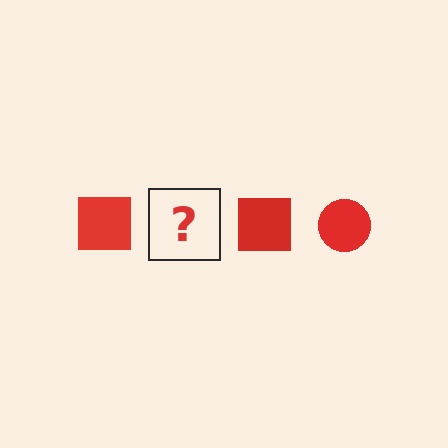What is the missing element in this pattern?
The missing element is a red circle.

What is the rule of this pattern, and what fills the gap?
The rule is that the pattern cycles through square, circle shapes in red. The gap should be filled with a red circle.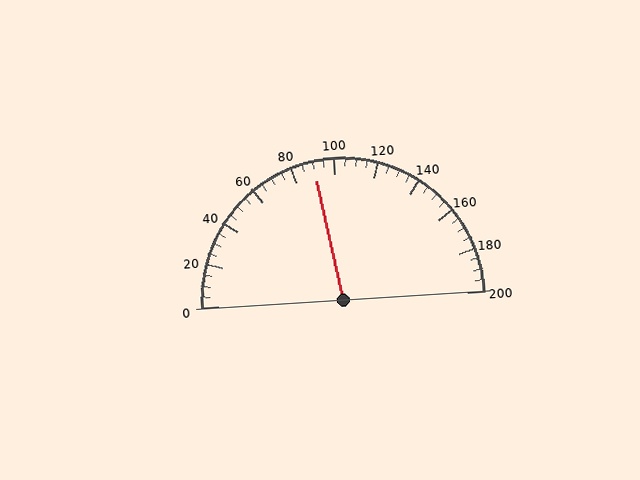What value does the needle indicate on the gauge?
The needle indicates approximately 90.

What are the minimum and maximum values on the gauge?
The gauge ranges from 0 to 200.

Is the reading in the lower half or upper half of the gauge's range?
The reading is in the lower half of the range (0 to 200).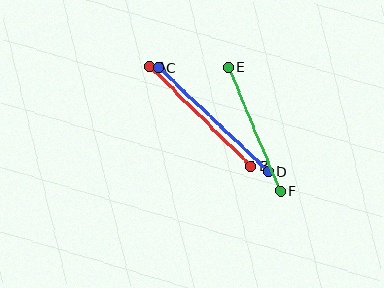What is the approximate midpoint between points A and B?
The midpoint is at approximately (200, 116) pixels.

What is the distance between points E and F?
The distance is approximately 134 pixels.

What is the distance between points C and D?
The distance is approximately 151 pixels.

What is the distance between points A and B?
The distance is approximately 142 pixels.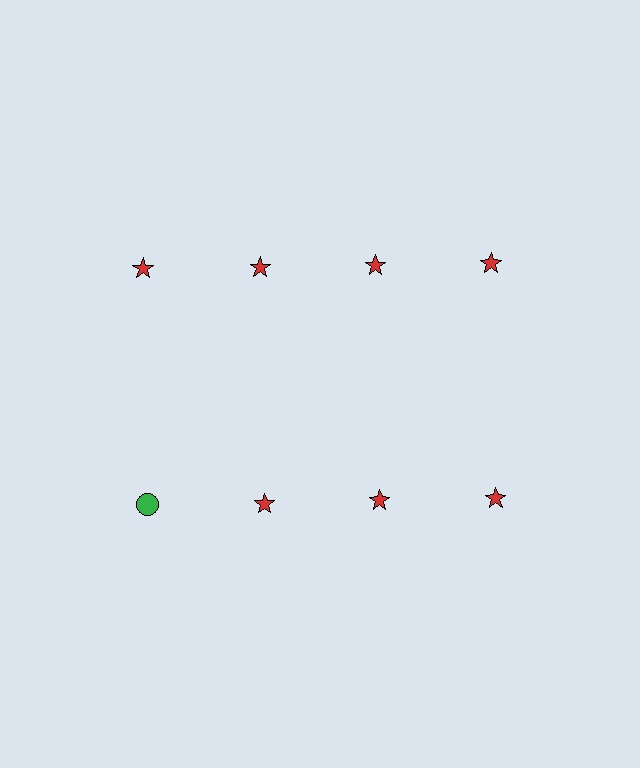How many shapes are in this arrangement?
There are 8 shapes arranged in a grid pattern.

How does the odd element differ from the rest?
It differs in both color (green instead of red) and shape (circle instead of star).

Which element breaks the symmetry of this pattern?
The green circle in the second row, leftmost column breaks the symmetry. All other shapes are red stars.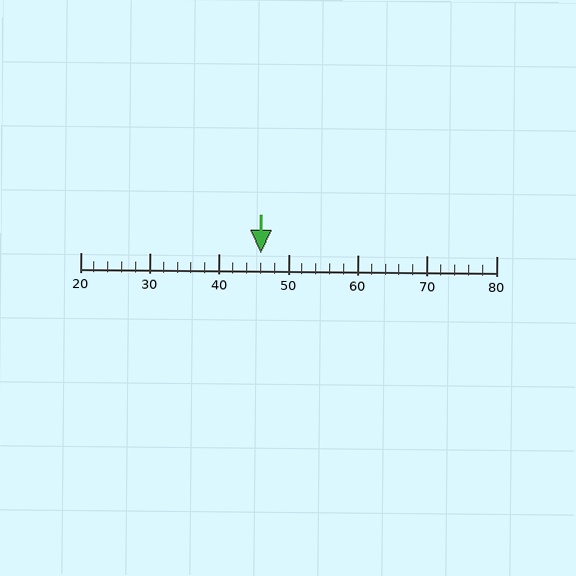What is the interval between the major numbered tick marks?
The major tick marks are spaced 10 units apart.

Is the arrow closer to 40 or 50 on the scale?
The arrow is closer to 50.